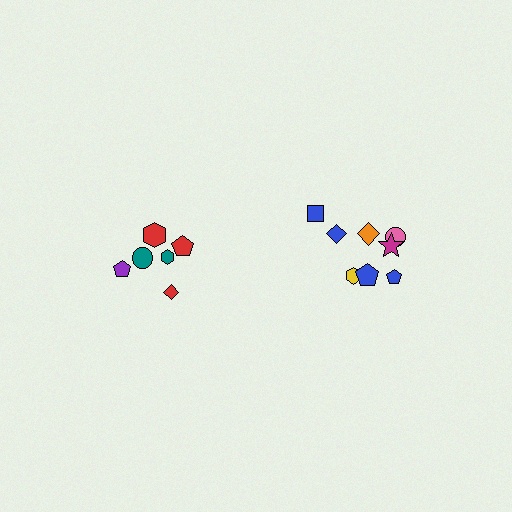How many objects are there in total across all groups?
There are 14 objects.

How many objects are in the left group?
There are 6 objects.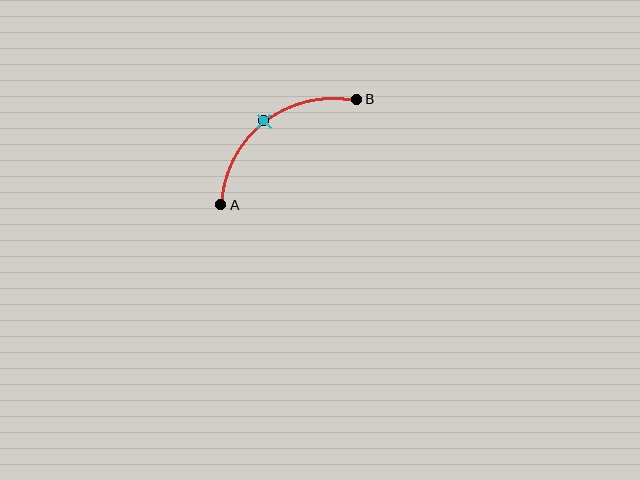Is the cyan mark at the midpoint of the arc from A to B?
Yes. The cyan mark lies on the arc at equal arc-length from both A and B — it is the arc midpoint.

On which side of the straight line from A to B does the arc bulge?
The arc bulges above and to the left of the straight line connecting A and B.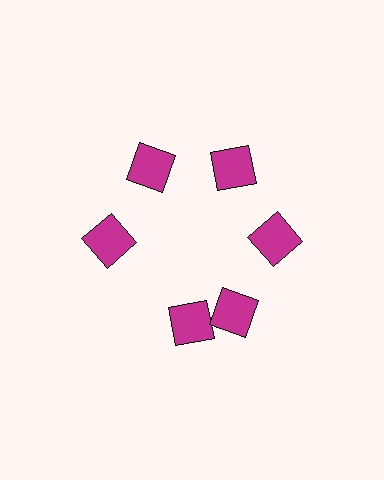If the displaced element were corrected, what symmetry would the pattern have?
It would have 6-fold rotational symmetry — the pattern would map onto itself every 60 degrees.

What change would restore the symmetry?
The symmetry would be restored by rotating it back into even spacing with its neighbors so that all 6 squares sit at equal angles and equal distance from the center.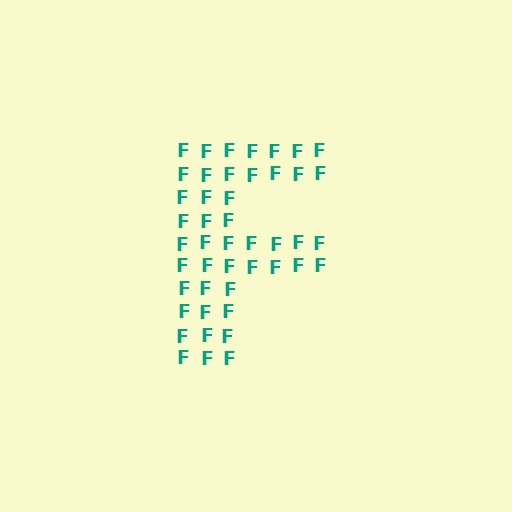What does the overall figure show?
The overall figure shows the letter F.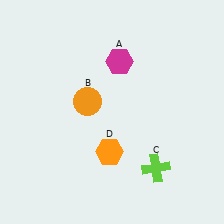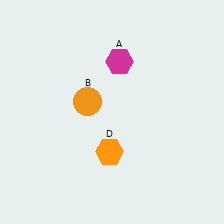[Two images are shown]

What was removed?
The lime cross (C) was removed in Image 2.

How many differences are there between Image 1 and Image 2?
There is 1 difference between the two images.